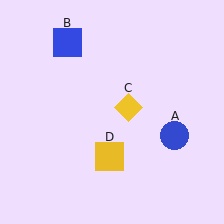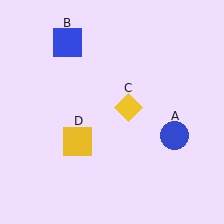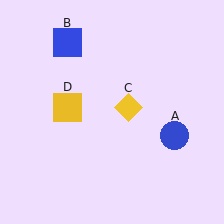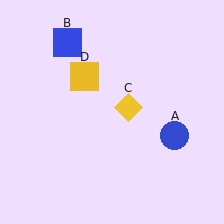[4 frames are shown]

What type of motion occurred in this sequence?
The yellow square (object D) rotated clockwise around the center of the scene.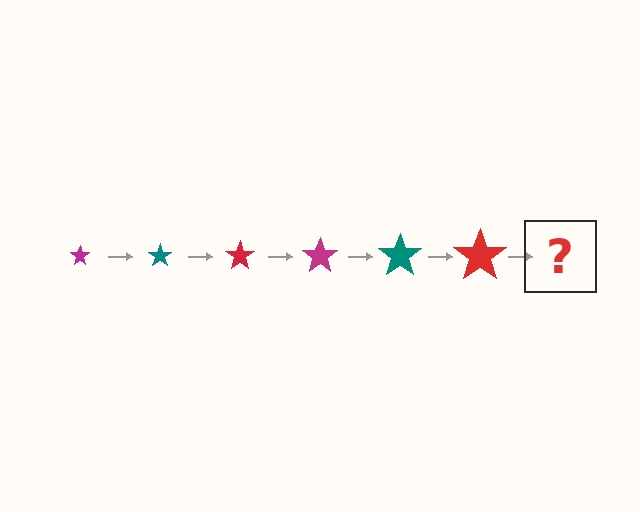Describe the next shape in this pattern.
It should be a magenta star, larger than the previous one.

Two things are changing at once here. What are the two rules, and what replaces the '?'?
The two rules are that the star grows larger each step and the color cycles through magenta, teal, and red. The '?' should be a magenta star, larger than the previous one.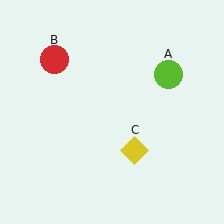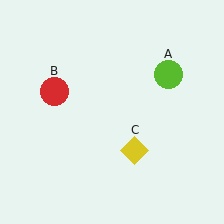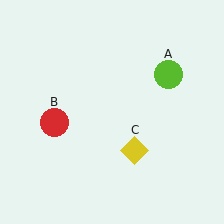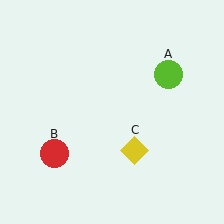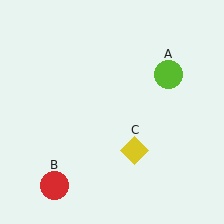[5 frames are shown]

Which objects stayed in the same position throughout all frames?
Lime circle (object A) and yellow diamond (object C) remained stationary.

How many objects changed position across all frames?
1 object changed position: red circle (object B).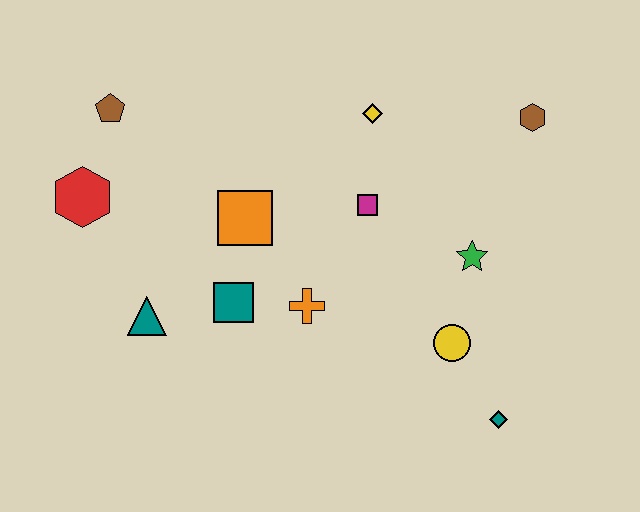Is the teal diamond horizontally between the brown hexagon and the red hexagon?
Yes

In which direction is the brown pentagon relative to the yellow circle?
The brown pentagon is to the left of the yellow circle.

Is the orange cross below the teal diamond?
No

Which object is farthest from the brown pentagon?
The teal diamond is farthest from the brown pentagon.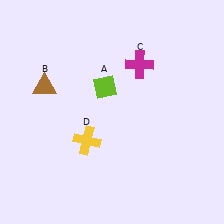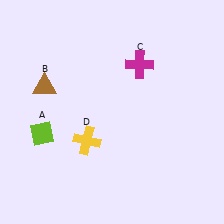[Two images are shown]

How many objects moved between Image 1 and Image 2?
1 object moved between the two images.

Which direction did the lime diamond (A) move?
The lime diamond (A) moved left.